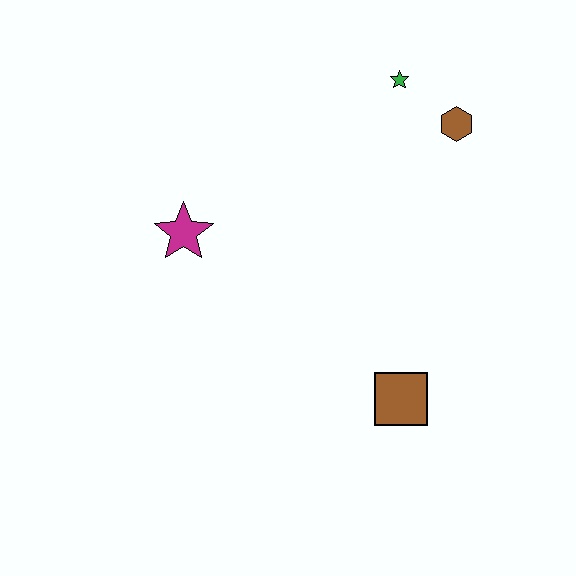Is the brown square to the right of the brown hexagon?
No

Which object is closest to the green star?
The brown hexagon is closest to the green star.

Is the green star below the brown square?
No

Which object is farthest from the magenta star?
The brown hexagon is farthest from the magenta star.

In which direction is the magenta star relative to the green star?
The magenta star is to the left of the green star.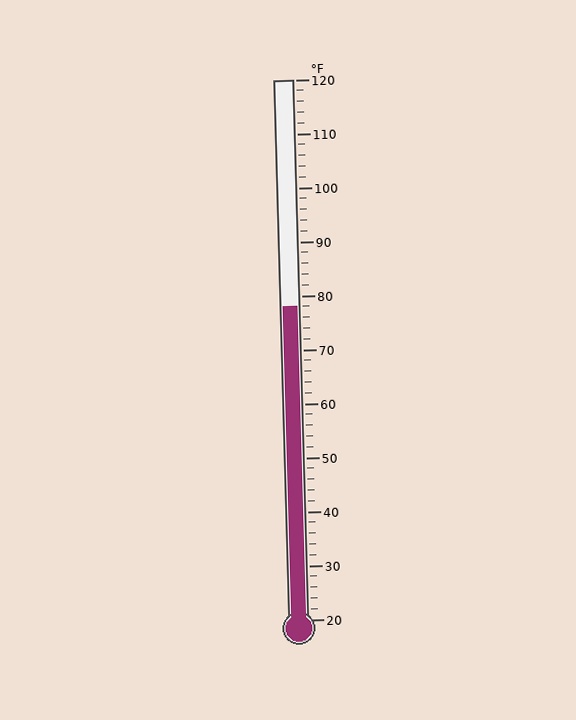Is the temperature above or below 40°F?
The temperature is above 40°F.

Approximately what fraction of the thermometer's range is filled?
The thermometer is filled to approximately 60% of its range.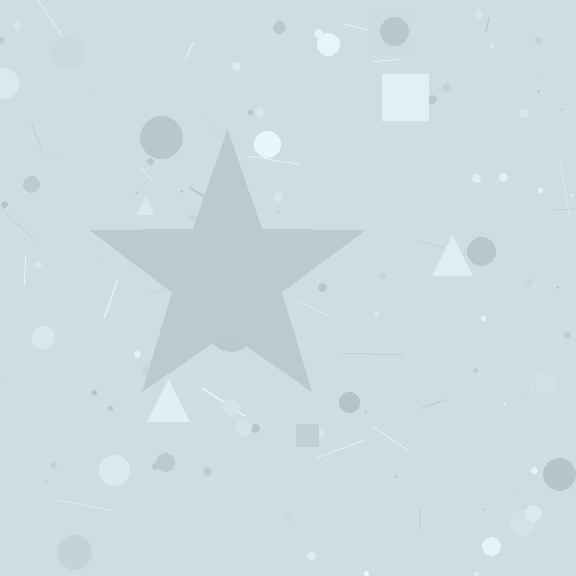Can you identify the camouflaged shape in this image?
The camouflaged shape is a star.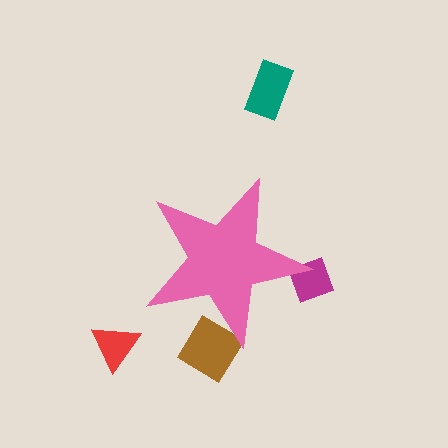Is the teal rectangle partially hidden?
No, the teal rectangle is fully visible.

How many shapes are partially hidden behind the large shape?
2 shapes are partially hidden.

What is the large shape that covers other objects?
A pink star.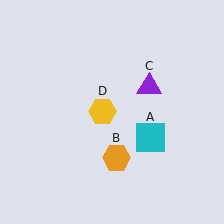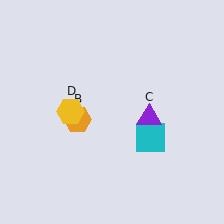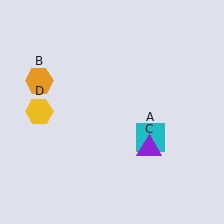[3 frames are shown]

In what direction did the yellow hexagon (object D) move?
The yellow hexagon (object D) moved left.